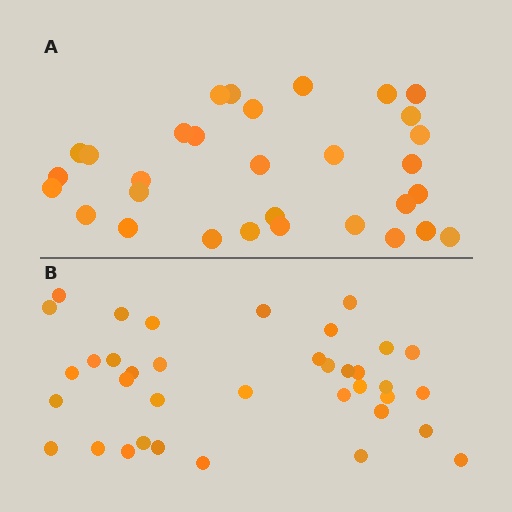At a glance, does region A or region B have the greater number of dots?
Region B (the bottom region) has more dots.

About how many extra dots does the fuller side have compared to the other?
Region B has about 6 more dots than region A.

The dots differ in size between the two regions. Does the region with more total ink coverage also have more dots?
No. Region A has more total ink coverage because its dots are larger, but region B actually contains more individual dots. Total area can be misleading — the number of items is what matters here.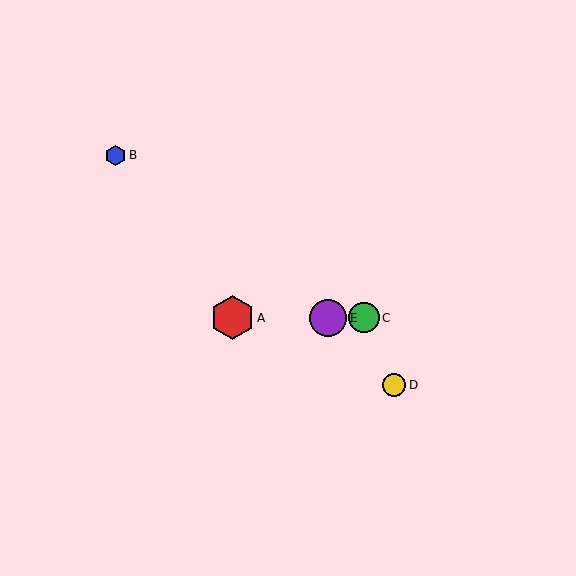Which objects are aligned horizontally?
Objects A, C, E are aligned horizontally.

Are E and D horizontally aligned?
No, E is at y≈318 and D is at y≈385.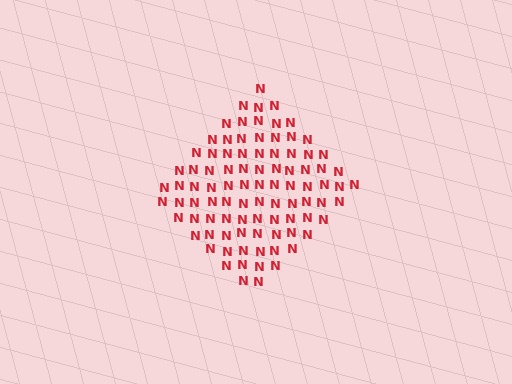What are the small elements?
The small elements are letter N's.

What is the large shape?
The large shape is a diamond.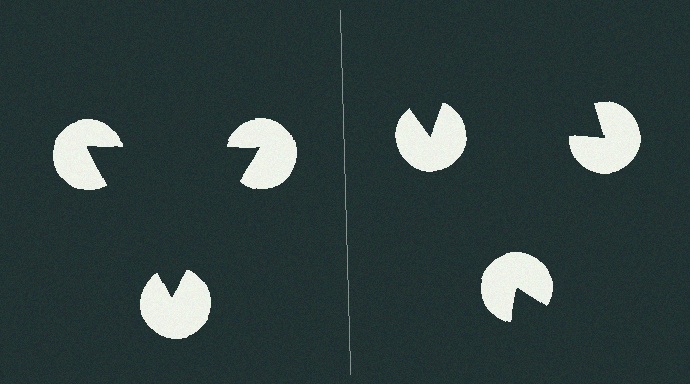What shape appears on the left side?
An illusory triangle.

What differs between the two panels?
The pac-man discs are positioned identically on both sides; only the wedge orientations differ. On the left they align to a triangle; on the right they are misaligned.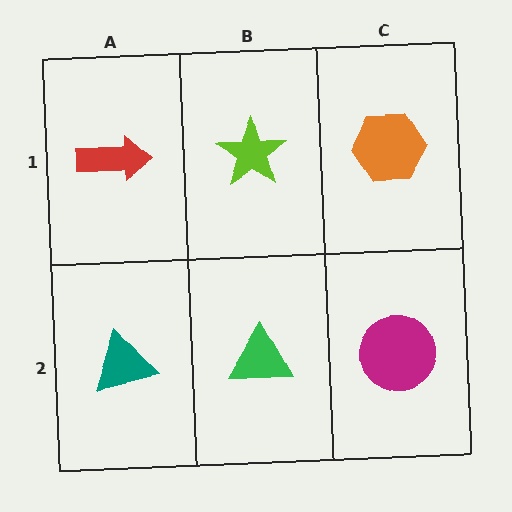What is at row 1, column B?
A lime star.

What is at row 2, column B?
A green triangle.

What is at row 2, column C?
A magenta circle.